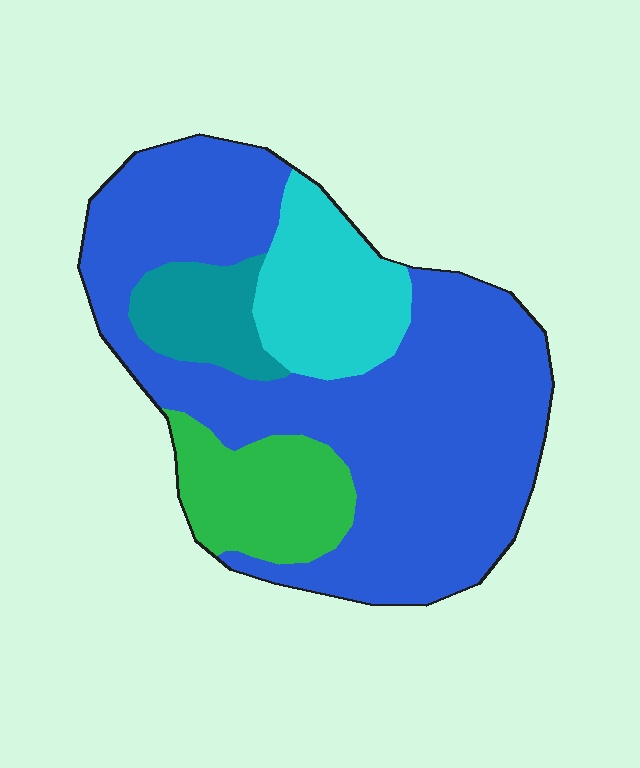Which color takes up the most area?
Blue, at roughly 65%.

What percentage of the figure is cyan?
Cyan takes up about one sixth (1/6) of the figure.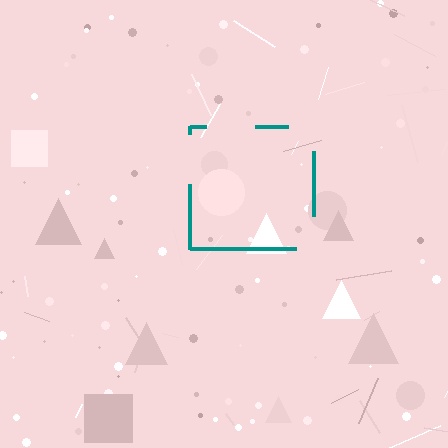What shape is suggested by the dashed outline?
The dashed outline suggests a square.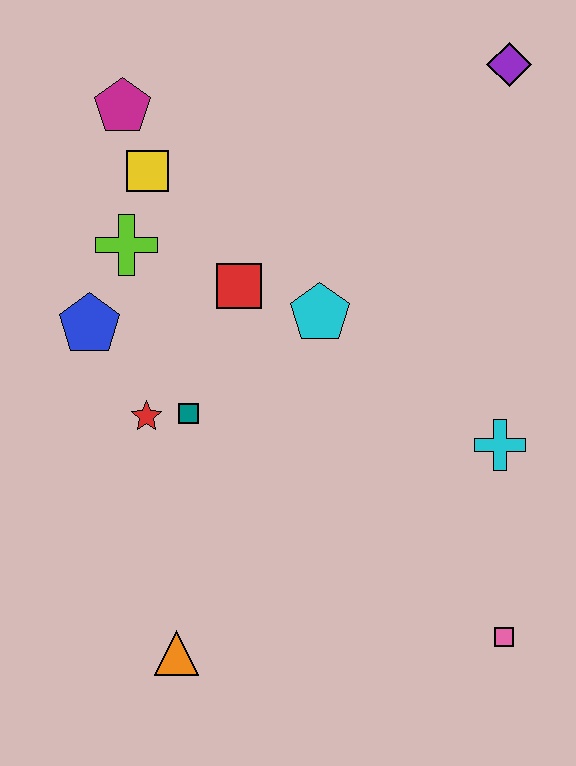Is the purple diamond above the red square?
Yes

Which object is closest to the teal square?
The red star is closest to the teal square.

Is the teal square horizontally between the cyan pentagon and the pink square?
No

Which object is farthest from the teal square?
The purple diamond is farthest from the teal square.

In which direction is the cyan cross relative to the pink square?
The cyan cross is above the pink square.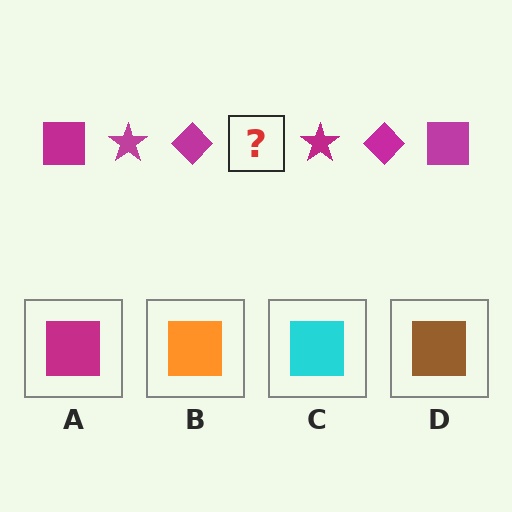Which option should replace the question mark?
Option A.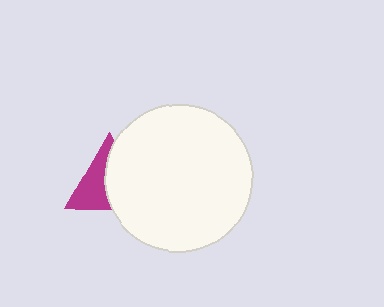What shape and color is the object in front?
The object in front is a white circle.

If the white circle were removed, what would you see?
You would see the complete magenta triangle.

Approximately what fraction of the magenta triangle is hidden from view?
Roughly 53% of the magenta triangle is hidden behind the white circle.